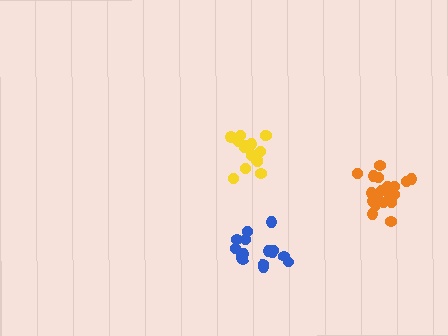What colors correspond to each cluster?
The clusters are colored: orange, blue, yellow.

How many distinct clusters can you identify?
There are 3 distinct clusters.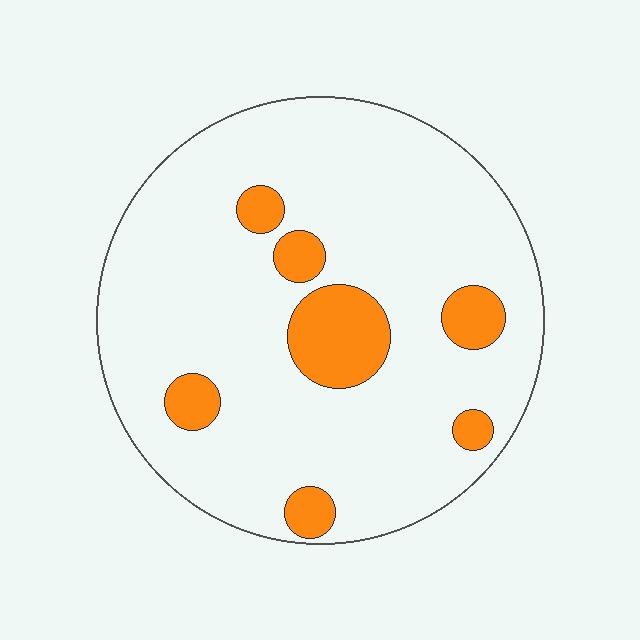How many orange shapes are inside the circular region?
7.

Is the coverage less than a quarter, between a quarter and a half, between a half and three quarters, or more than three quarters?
Less than a quarter.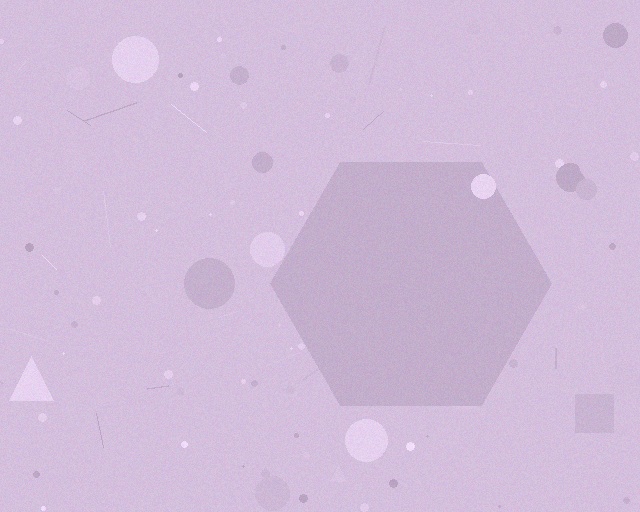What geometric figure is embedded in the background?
A hexagon is embedded in the background.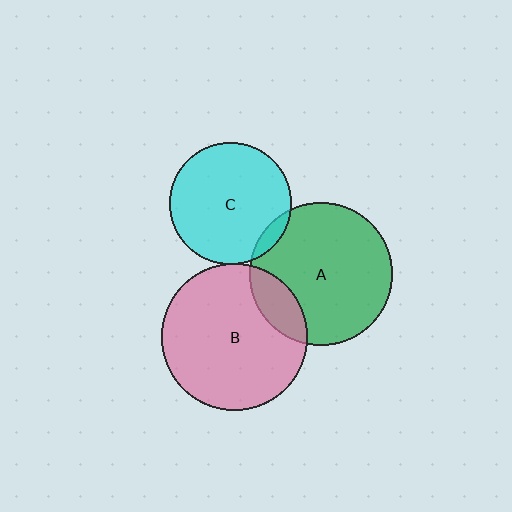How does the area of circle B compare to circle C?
Approximately 1.4 times.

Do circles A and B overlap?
Yes.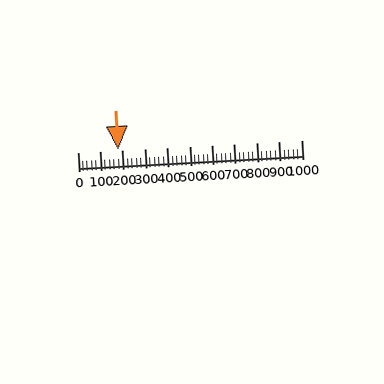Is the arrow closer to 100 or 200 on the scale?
The arrow is closer to 200.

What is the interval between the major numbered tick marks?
The major tick marks are spaced 100 units apart.